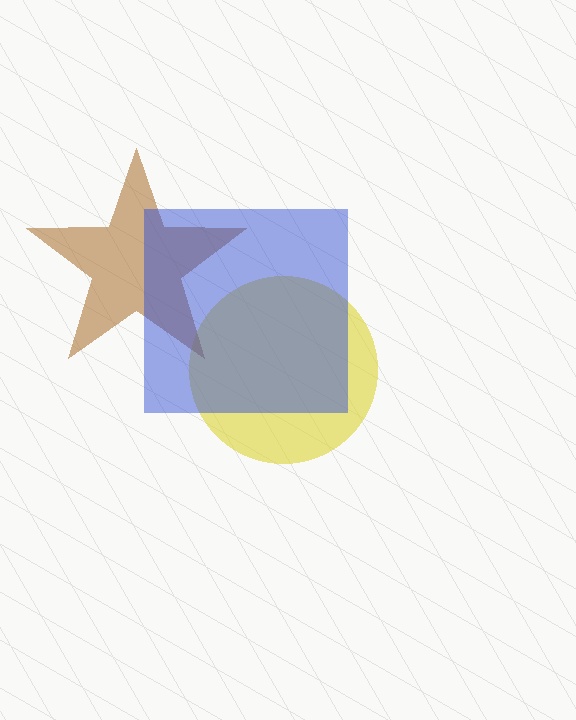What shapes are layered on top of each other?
The layered shapes are: a yellow circle, a brown star, a blue square.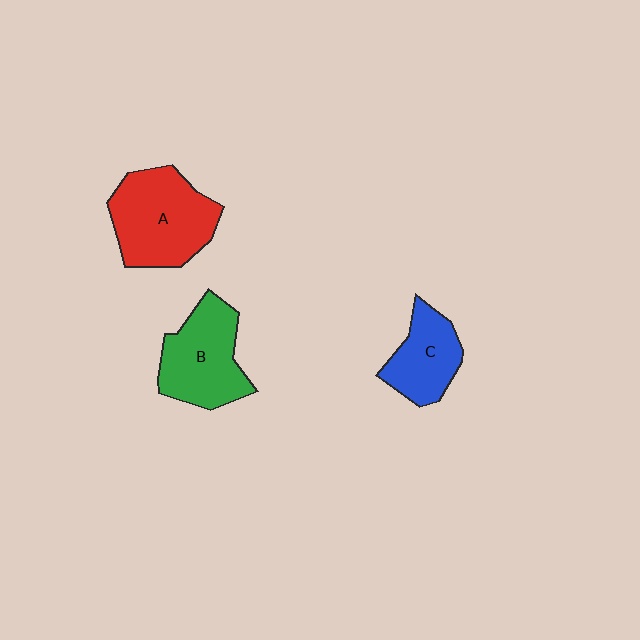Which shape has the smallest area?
Shape C (blue).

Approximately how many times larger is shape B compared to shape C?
Approximately 1.4 times.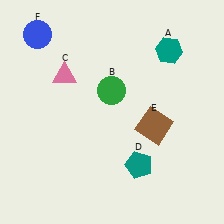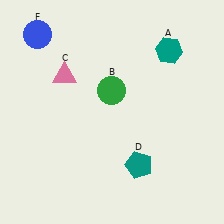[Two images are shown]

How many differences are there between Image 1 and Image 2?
There is 1 difference between the two images.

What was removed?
The brown square (E) was removed in Image 2.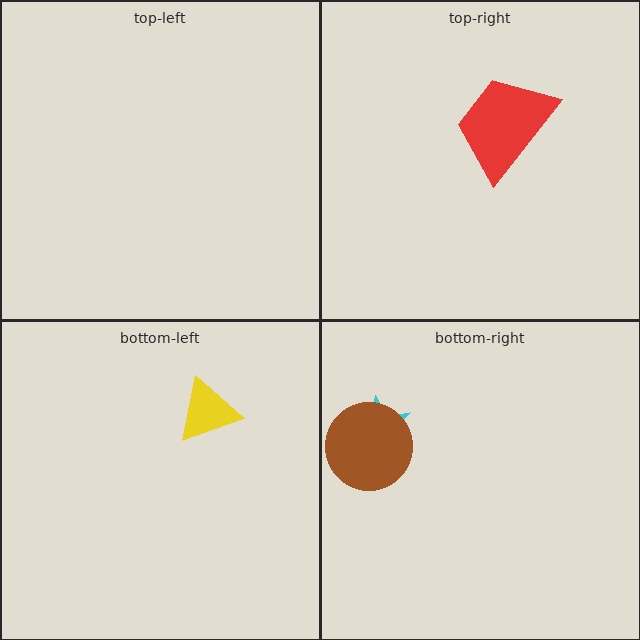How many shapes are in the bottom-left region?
1.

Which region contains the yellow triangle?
The bottom-left region.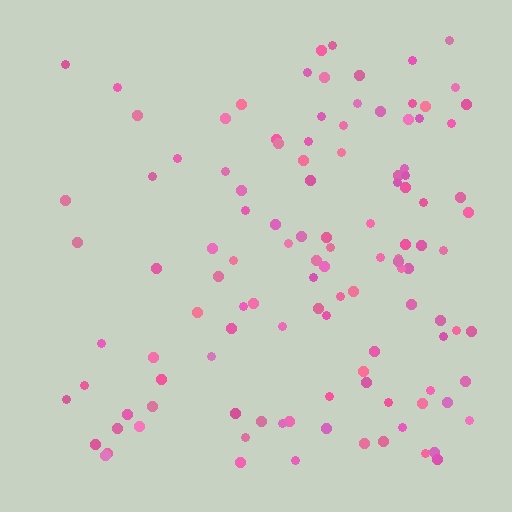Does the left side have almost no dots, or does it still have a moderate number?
Still a moderate number, just noticeably fewer than the right.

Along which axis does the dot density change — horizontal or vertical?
Horizontal.